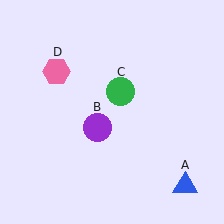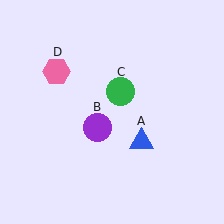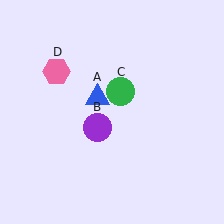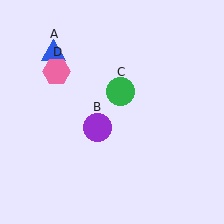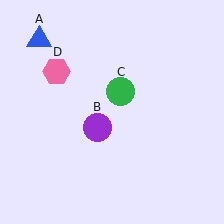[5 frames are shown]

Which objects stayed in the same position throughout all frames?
Purple circle (object B) and green circle (object C) and pink hexagon (object D) remained stationary.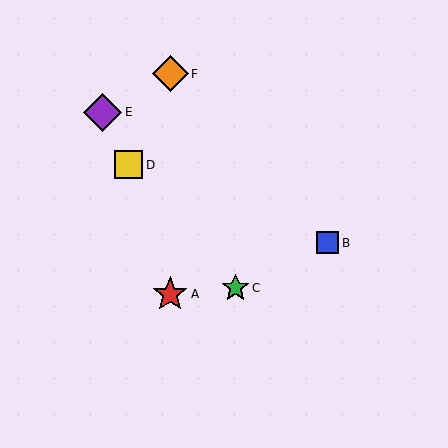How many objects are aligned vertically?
2 objects (A, F) are aligned vertically.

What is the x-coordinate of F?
Object F is at x≈170.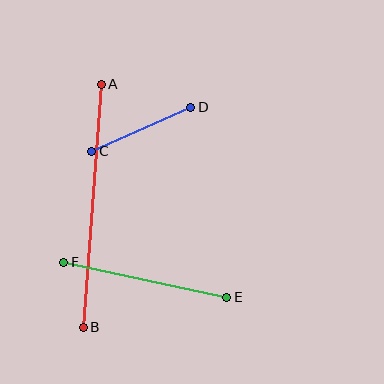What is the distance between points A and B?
The distance is approximately 244 pixels.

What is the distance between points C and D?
The distance is approximately 109 pixels.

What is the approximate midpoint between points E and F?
The midpoint is at approximately (145, 280) pixels.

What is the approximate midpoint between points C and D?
The midpoint is at approximately (141, 129) pixels.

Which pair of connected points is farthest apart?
Points A and B are farthest apart.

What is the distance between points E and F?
The distance is approximately 166 pixels.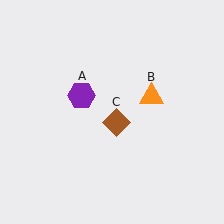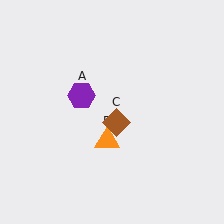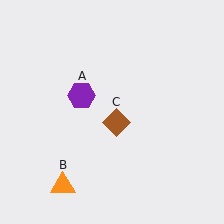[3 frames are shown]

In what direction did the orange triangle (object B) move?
The orange triangle (object B) moved down and to the left.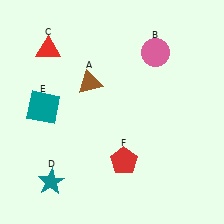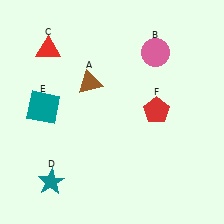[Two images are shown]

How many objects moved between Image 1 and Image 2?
1 object moved between the two images.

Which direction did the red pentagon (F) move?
The red pentagon (F) moved up.